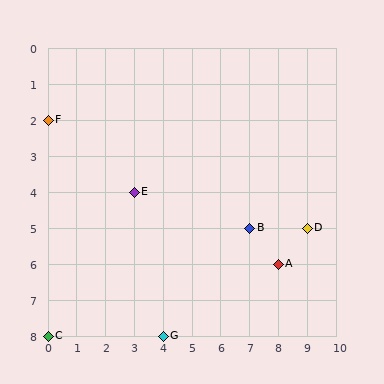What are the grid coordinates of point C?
Point C is at grid coordinates (0, 8).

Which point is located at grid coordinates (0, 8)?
Point C is at (0, 8).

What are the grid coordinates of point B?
Point B is at grid coordinates (7, 5).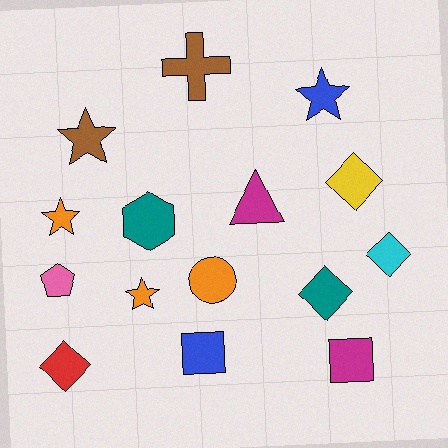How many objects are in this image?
There are 15 objects.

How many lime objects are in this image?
There are no lime objects.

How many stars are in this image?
There are 4 stars.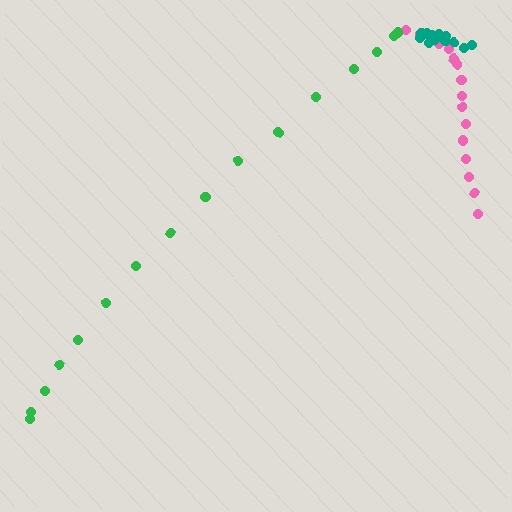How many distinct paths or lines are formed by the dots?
There are 3 distinct paths.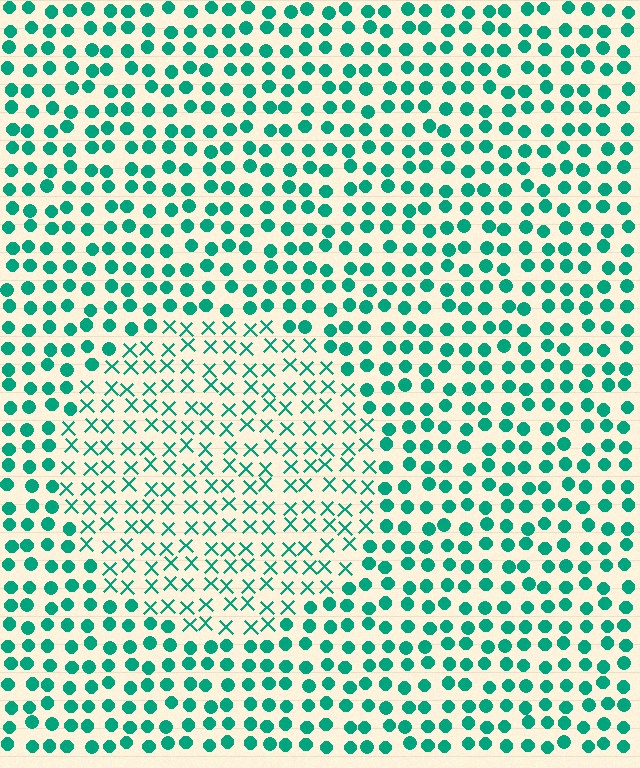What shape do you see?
I see a circle.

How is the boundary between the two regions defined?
The boundary is defined by a change in element shape: X marks inside vs. circles outside. All elements share the same color and spacing.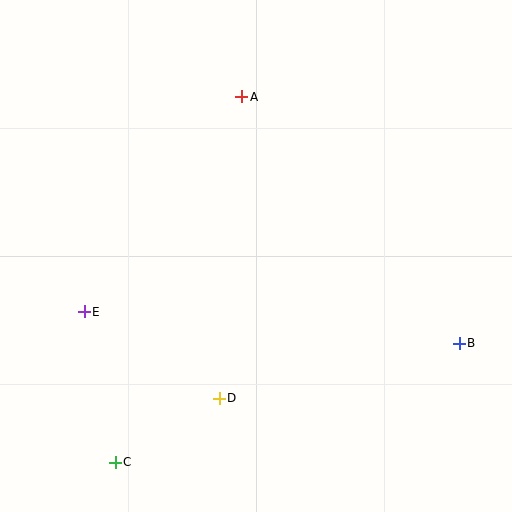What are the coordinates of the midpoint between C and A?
The midpoint between C and A is at (179, 279).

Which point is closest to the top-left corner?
Point A is closest to the top-left corner.